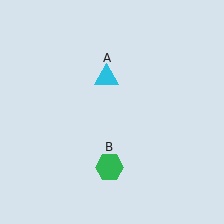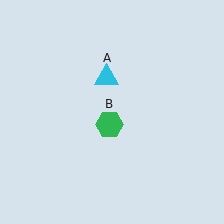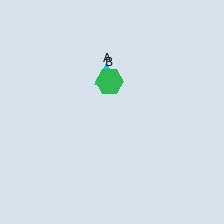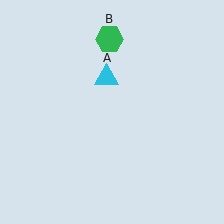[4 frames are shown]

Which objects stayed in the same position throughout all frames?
Cyan triangle (object A) remained stationary.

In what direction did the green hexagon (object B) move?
The green hexagon (object B) moved up.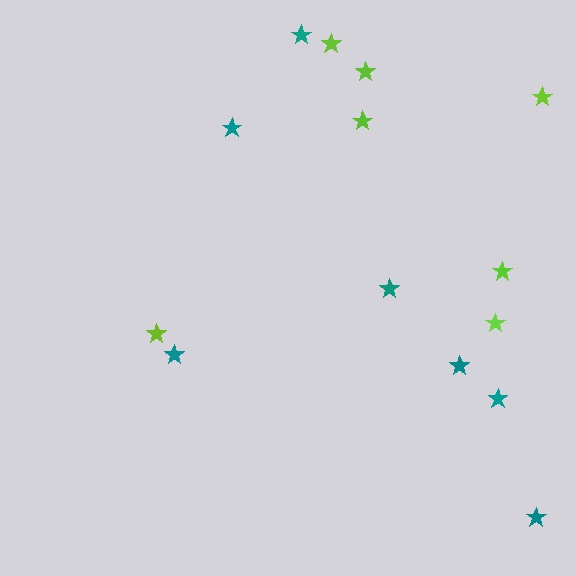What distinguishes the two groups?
There are 2 groups: one group of lime stars (7) and one group of teal stars (7).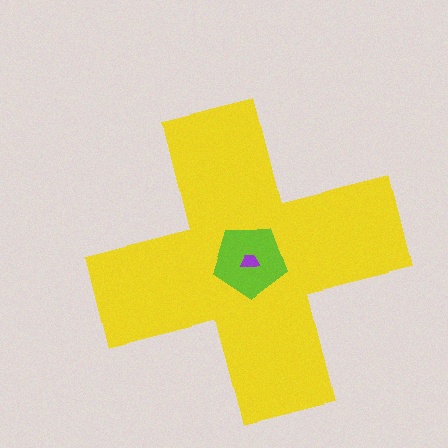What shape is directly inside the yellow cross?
The lime pentagon.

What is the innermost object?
The purple trapezoid.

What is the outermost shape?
The yellow cross.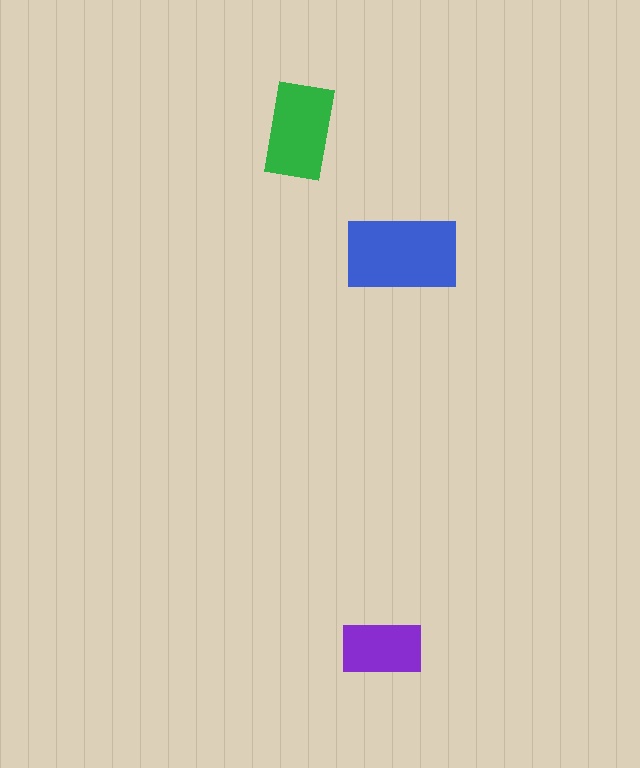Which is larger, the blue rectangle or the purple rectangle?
The blue one.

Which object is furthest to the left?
The green rectangle is leftmost.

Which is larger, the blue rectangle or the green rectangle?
The blue one.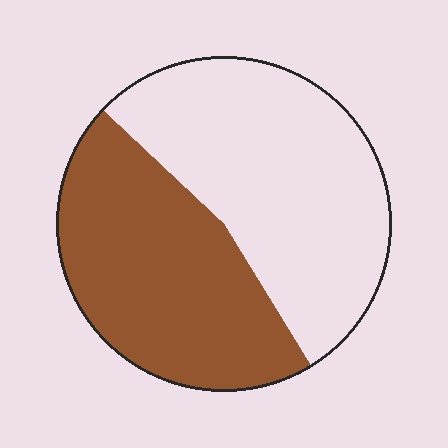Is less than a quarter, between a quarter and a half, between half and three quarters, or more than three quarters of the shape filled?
Between a quarter and a half.